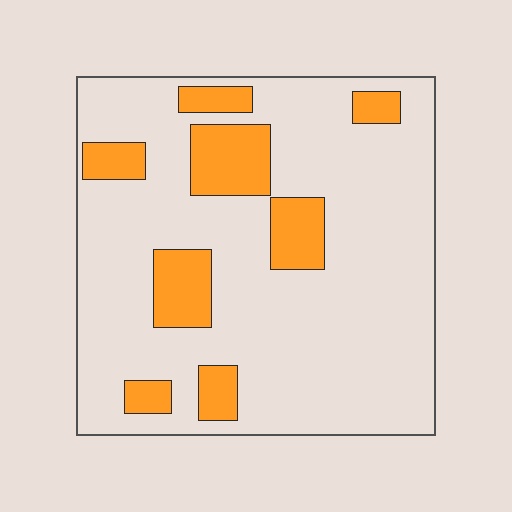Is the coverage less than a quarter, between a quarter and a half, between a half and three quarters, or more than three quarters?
Less than a quarter.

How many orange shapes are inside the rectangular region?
8.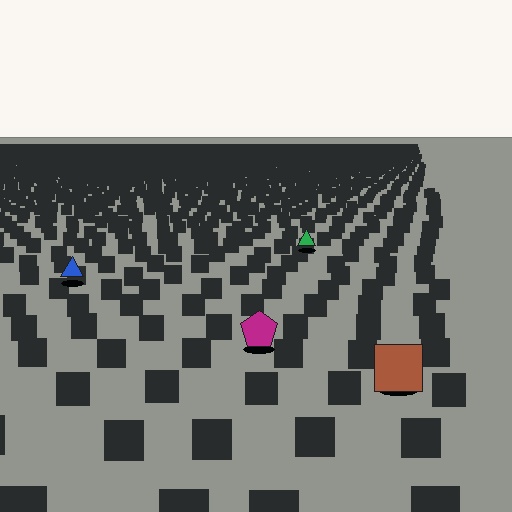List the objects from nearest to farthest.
From nearest to farthest: the brown square, the magenta pentagon, the blue triangle, the green triangle.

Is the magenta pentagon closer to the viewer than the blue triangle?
Yes. The magenta pentagon is closer — you can tell from the texture gradient: the ground texture is coarser near it.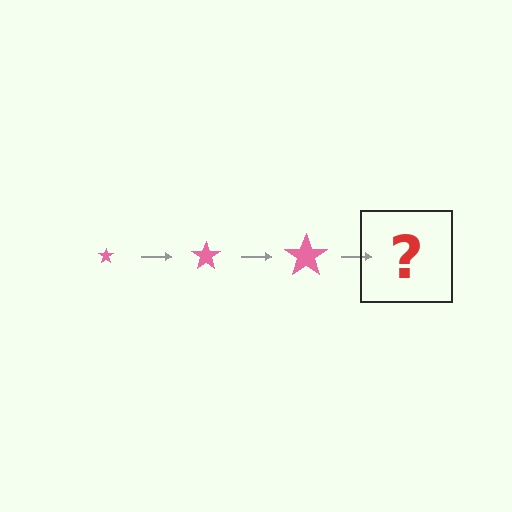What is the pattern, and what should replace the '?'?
The pattern is that the star gets progressively larger each step. The '?' should be a pink star, larger than the previous one.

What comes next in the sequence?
The next element should be a pink star, larger than the previous one.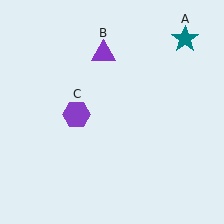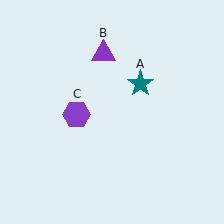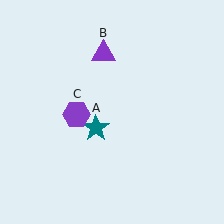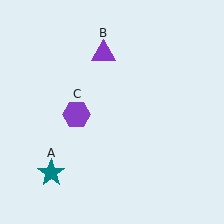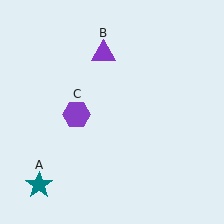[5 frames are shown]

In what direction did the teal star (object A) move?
The teal star (object A) moved down and to the left.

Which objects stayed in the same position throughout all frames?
Purple triangle (object B) and purple hexagon (object C) remained stationary.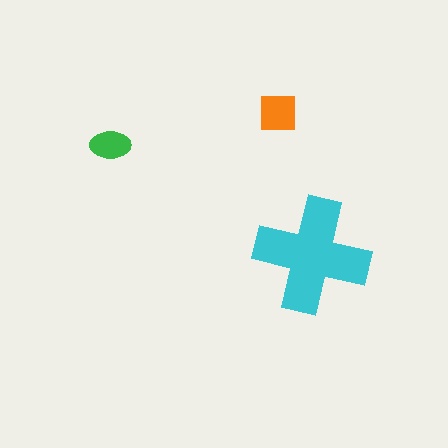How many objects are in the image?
There are 3 objects in the image.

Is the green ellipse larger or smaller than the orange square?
Smaller.